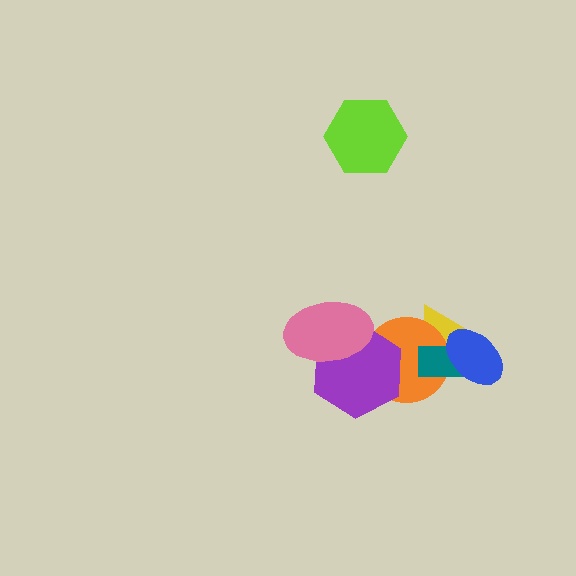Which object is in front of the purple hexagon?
The pink ellipse is in front of the purple hexagon.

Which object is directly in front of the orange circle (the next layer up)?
The teal rectangle is directly in front of the orange circle.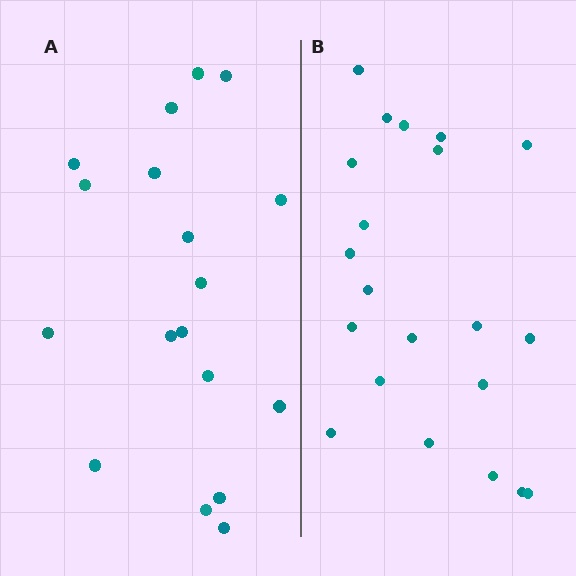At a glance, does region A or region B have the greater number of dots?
Region B (the right region) has more dots.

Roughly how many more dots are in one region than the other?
Region B has just a few more — roughly 2 or 3 more dots than region A.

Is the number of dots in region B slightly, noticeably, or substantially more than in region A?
Region B has only slightly more — the two regions are fairly close. The ratio is roughly 1.2 to 1.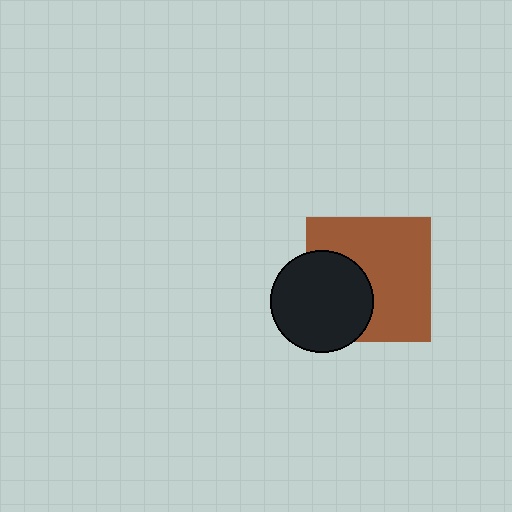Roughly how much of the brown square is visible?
Most of it is visible (roughly 65%).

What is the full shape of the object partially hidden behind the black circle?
The partially hidden object is a brown square.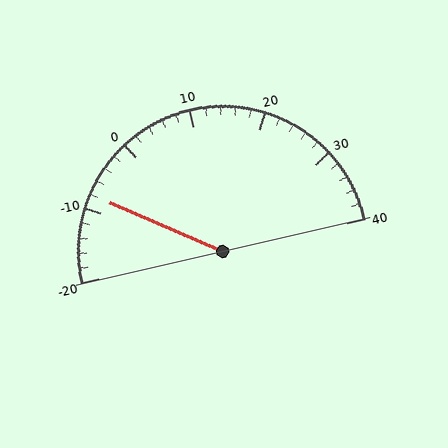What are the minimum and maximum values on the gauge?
The gauge ranges from -20 to 40.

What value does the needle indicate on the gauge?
The needle indicates approximately -8.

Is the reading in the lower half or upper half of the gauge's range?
The reading is in the lower half of the range (-20 to 40).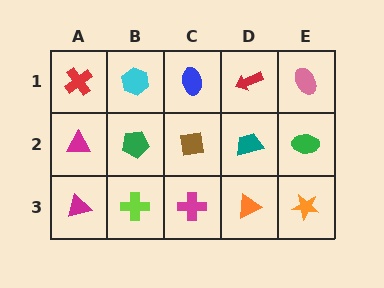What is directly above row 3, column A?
A magenta triangle.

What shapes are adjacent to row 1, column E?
A green ellipse (row 2, column E), a red arrow (row 1, column D).